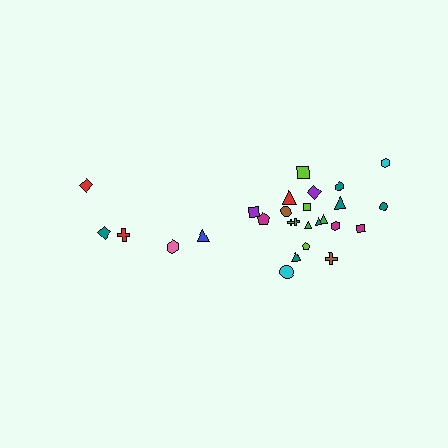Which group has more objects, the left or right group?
The right group.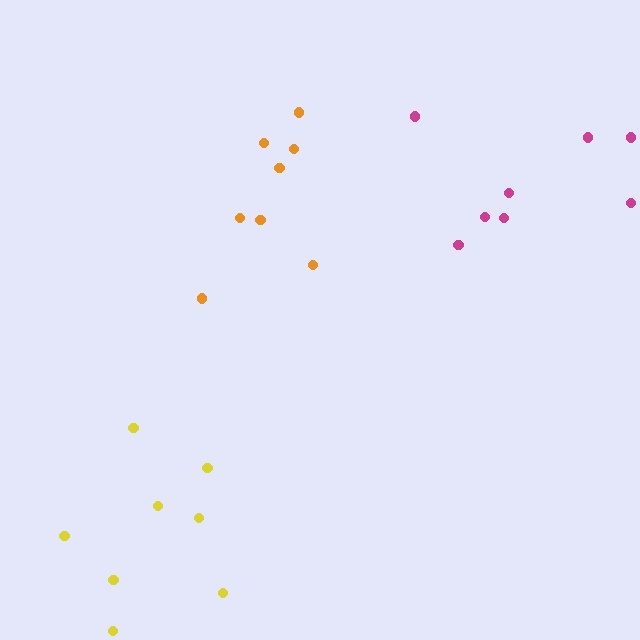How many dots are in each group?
Group 1: 8 dots, Group 2: 8 dots, Group 3: 8 dots (24 total).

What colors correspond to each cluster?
The clusters are colored: yellow, magenta, orange.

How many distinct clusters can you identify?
There are 3 distinct clusters.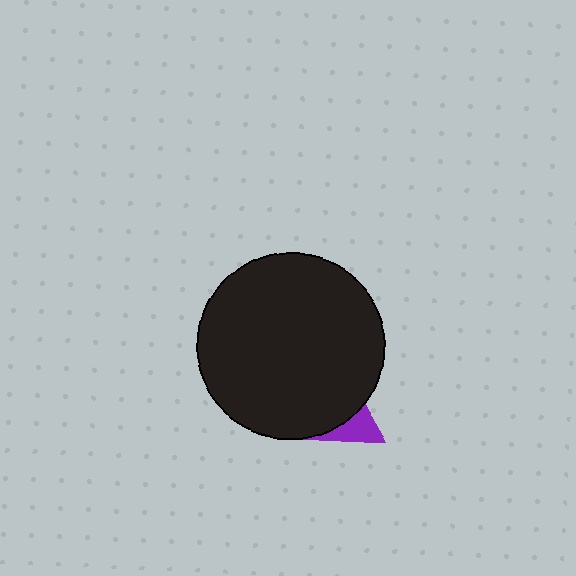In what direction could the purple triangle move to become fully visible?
The purple triangle could move toward the lower-right. That would shift it out from behind the black circle entirely.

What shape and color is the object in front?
The object in front is a black circle.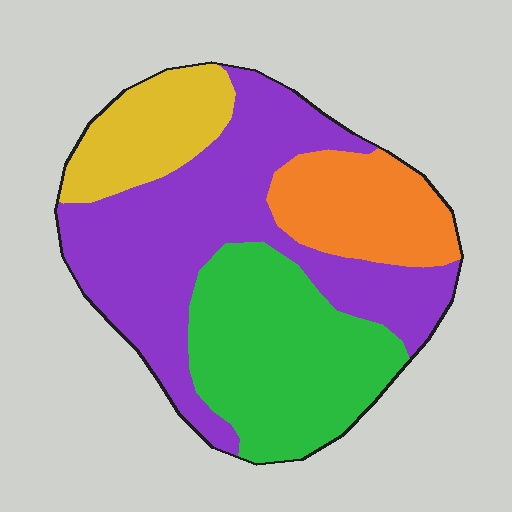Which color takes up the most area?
Purple, at roughly 45%.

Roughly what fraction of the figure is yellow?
Yellow takes up less than a quarter of the figure.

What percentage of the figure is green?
Green covers 29% of the figure.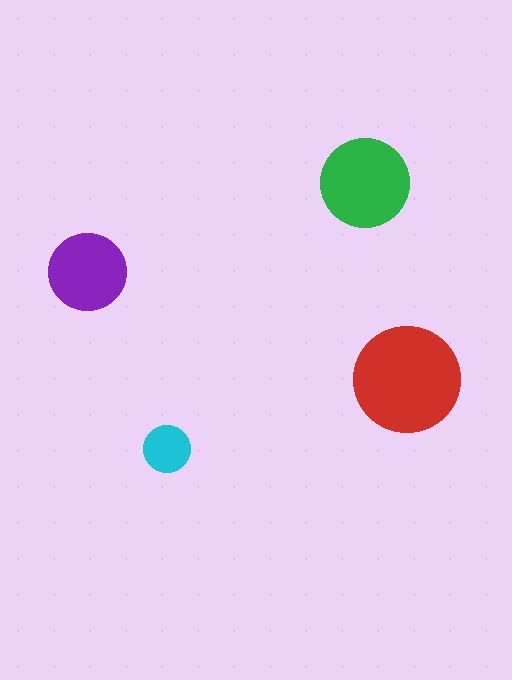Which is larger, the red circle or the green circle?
The red one.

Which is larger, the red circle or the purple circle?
The red one.